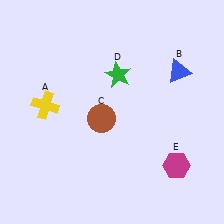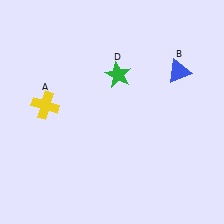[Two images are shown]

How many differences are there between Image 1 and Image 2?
There are 2 differences between the two images.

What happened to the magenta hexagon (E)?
The magenta hexagon (E) was removed in Image 2. It was in the bottom-right area of Image 1.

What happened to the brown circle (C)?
The brown circle (C) was removed in Image 2. It was in the bottom-left area of Image 1.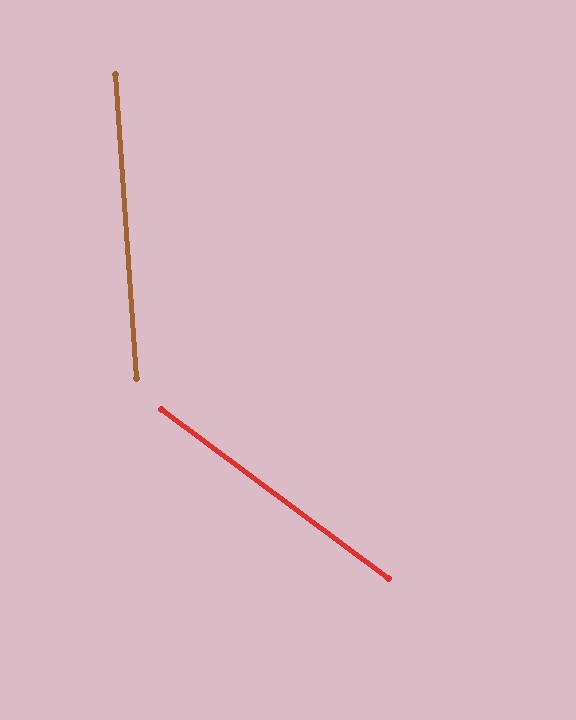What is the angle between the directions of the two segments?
Approximately 49 degrees.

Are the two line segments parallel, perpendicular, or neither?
Neither parallel nor perpendicular — they differ by about 49°.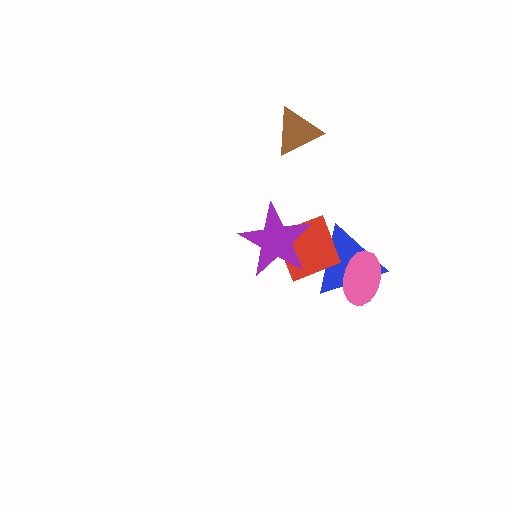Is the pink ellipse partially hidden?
No, no other shape covers it.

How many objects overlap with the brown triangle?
0 objects overlap with the brown triangle.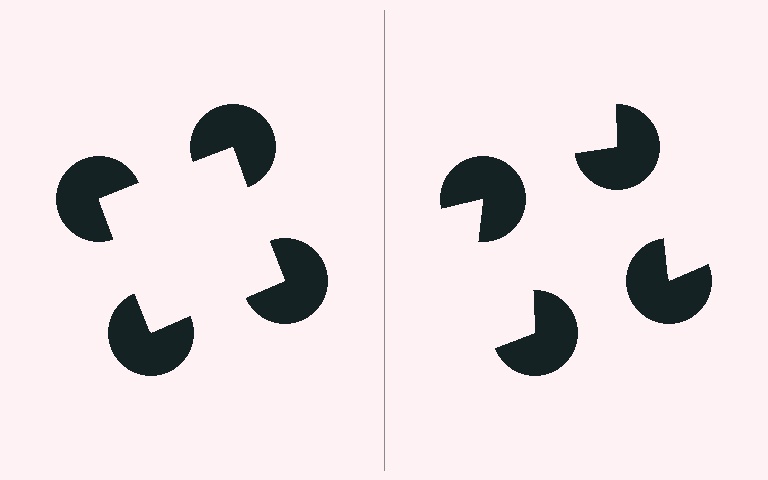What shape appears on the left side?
An illusory square.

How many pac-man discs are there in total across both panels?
8 — 4 on each side.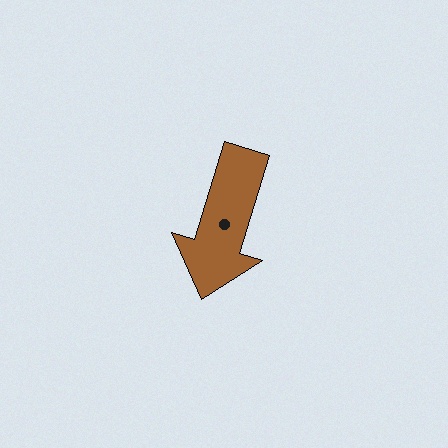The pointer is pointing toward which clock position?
Roughly 7 o'clock.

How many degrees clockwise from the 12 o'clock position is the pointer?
Approximately 197 degrees.